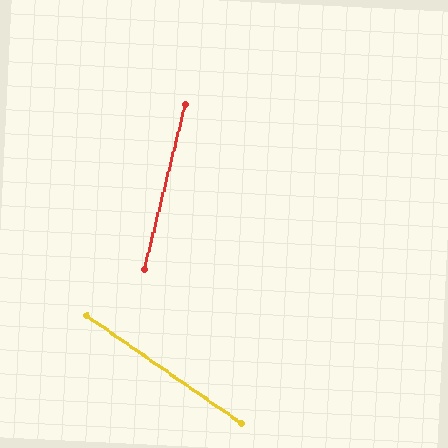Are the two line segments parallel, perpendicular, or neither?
Neither parallel nor perpendicular — they differ by about 70°.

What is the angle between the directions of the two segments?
Approximately 70 degrees.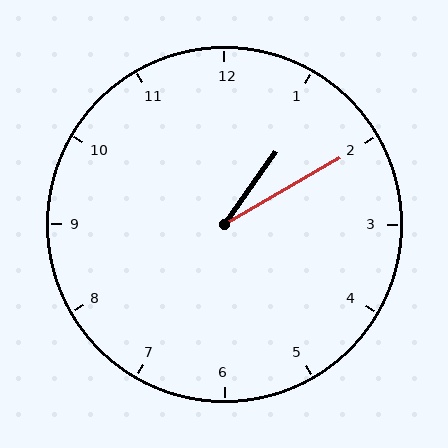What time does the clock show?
1:10.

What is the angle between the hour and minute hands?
Approximately 25 degrees.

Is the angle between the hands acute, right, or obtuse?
It is acute.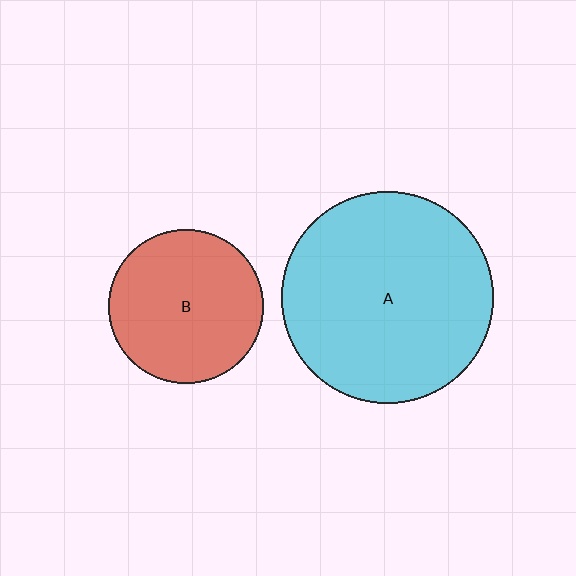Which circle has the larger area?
Circle A (cyan).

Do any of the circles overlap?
No, none of the circles overlap.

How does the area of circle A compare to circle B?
Approximately 1.9 times.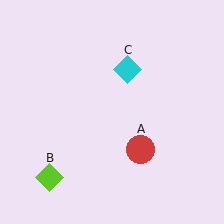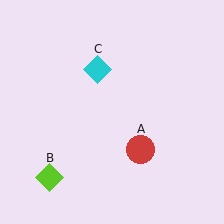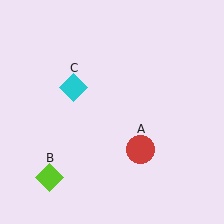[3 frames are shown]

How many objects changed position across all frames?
1 object changed position: cyan diamond (object C).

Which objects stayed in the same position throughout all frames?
Red circle (object A) and lime diamond (object B) remained stationary.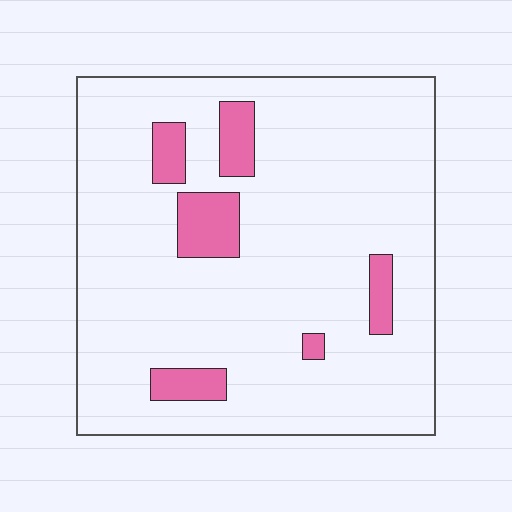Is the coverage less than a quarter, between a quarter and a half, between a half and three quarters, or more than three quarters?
Less than a quarter.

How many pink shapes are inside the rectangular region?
6.